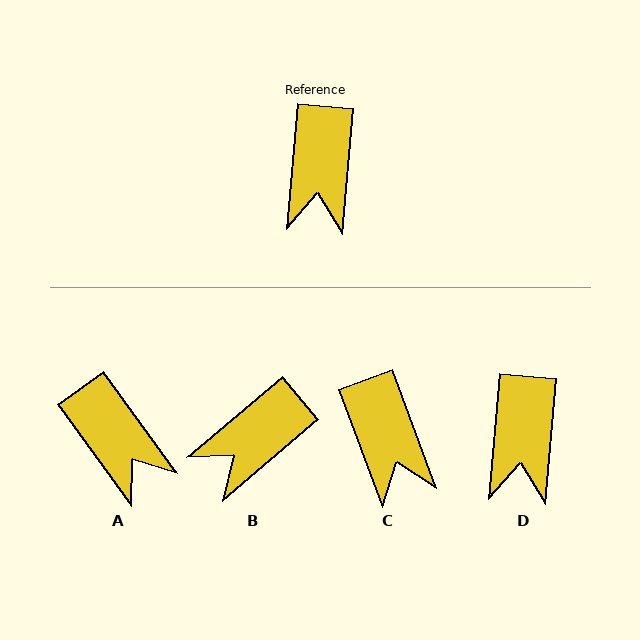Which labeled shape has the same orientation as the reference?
D.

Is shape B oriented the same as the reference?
No, it is off by about 45 degrees.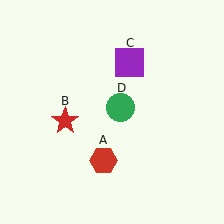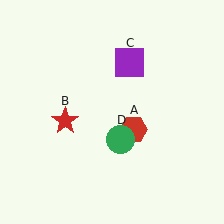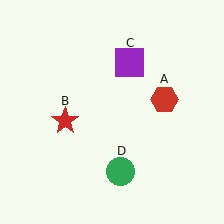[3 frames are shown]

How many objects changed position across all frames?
2 objects changed position: red hexagon (object A), green circle (object D).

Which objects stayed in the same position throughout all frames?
Red star (object B) and purple square (object C) remained stationary.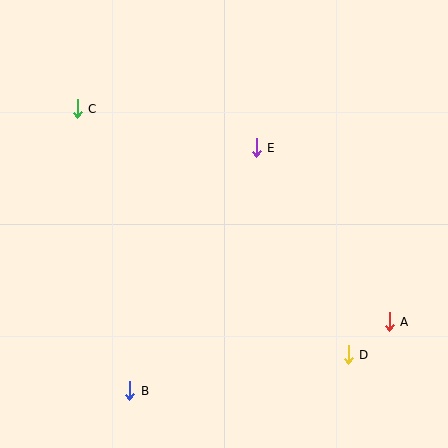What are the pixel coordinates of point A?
Point A is at (389, 322).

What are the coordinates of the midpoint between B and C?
The midpoint between B and C is at (103, 250).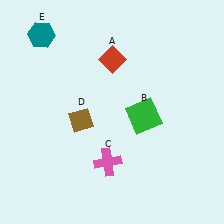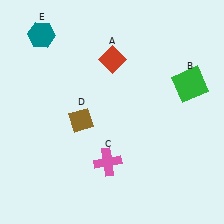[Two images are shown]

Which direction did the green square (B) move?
The green square (B) moved right.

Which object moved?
The green square (B) moved right.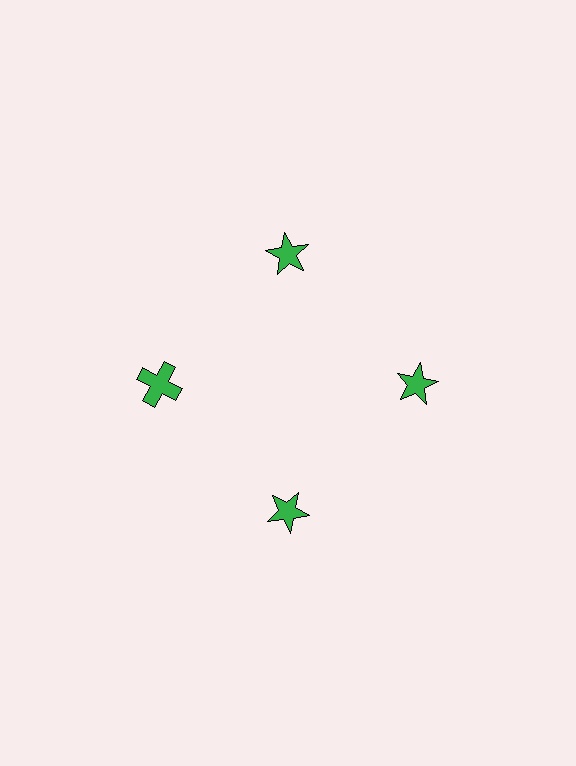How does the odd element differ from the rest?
It has a different shape: cross instead of star.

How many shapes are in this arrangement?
There are 4 shapes arranged in a ring pattern.